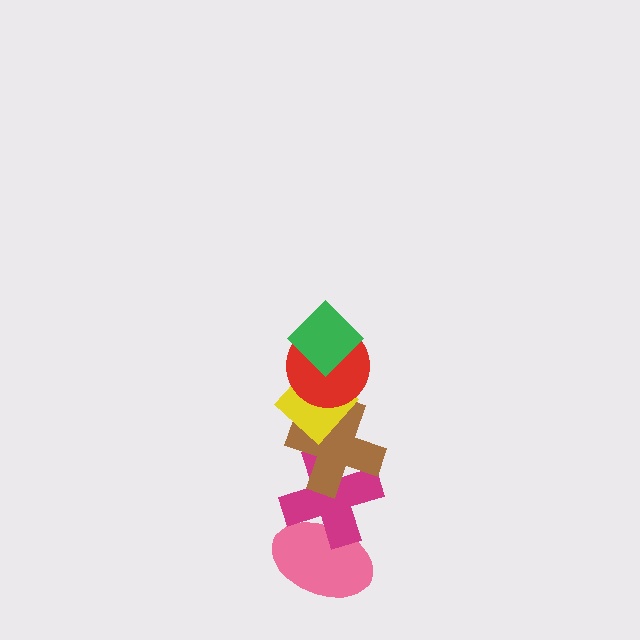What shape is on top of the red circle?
The green diamond is on top of the red circle.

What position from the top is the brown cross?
The brown cross is 4th from the top.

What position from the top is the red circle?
The red circle is 2nd from the top.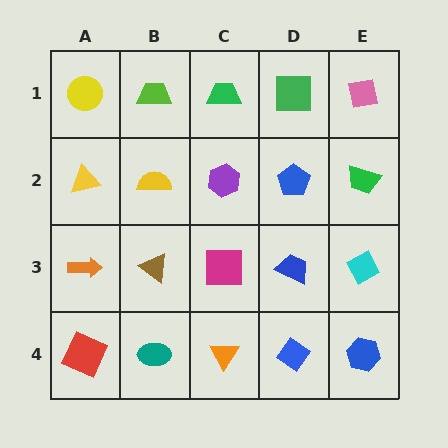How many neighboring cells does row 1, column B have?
3.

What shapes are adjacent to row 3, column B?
A yellow semicircle (row 2, column B), a teal ellipse (row 4, column B), an orange arrow (row 3, column A), a magenta square (row 3, column C).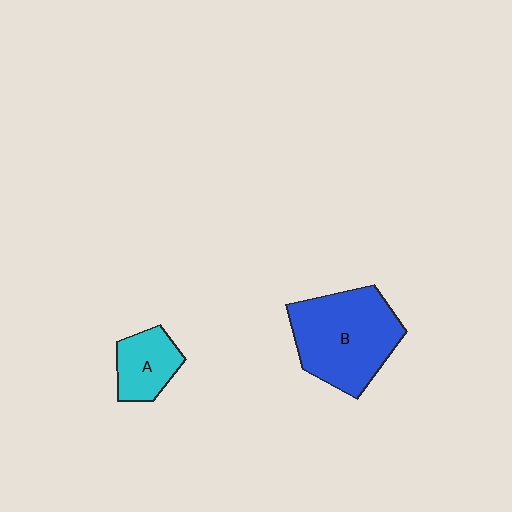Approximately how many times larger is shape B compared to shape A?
Approximately 2.3 times.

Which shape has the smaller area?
Shape A (cyan).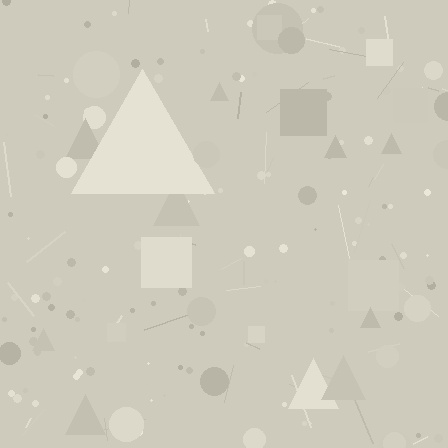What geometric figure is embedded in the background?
A triangle is embedded in the background.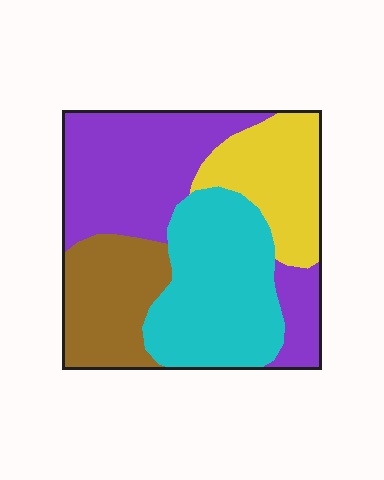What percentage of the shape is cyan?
Cyan takes up about one third (1/3) of the shape.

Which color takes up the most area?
Purple, at roughly 35%.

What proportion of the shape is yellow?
Yellow covers around 20% of the shape.